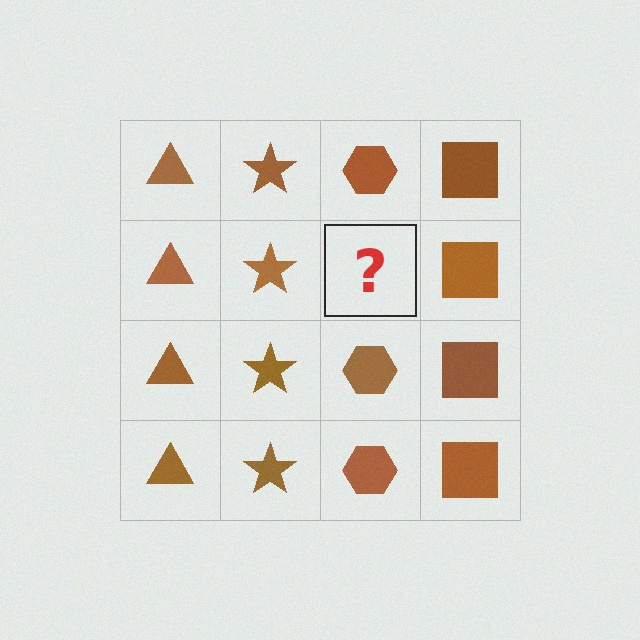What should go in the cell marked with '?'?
The missing cell should contain a brown hexagon.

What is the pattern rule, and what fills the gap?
The rule is that each column has a consistent shape. The gap should be filled with a brown hexagon.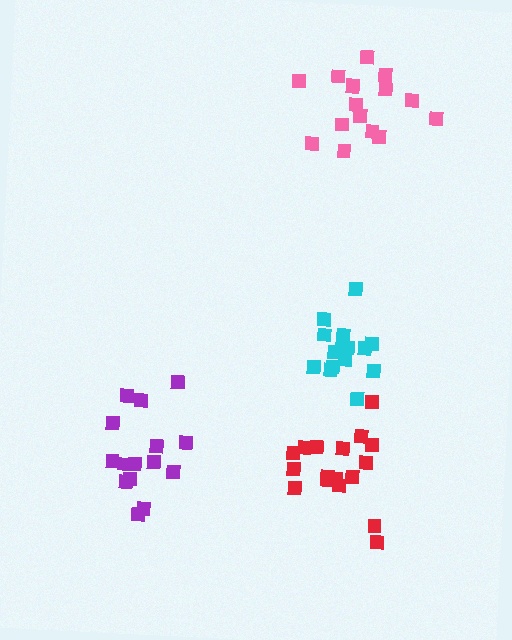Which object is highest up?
The pink cluster is topmost.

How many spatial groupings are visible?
There are 4 spatial groupings.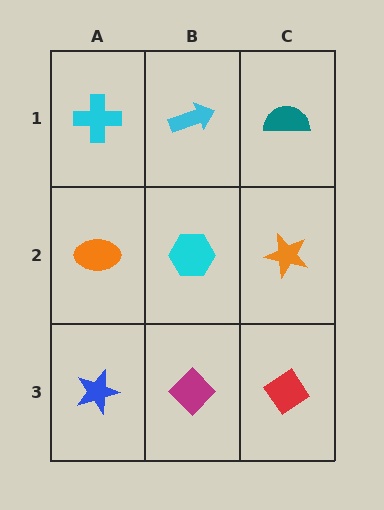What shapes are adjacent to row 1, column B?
A cyan hexagon (row 2, column B), a cyan cross (row 1, column A), a teal semicircle (row 1, column C).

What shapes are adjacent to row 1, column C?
An orange star (row 2, column C), a cyan arrow (row 1, column B).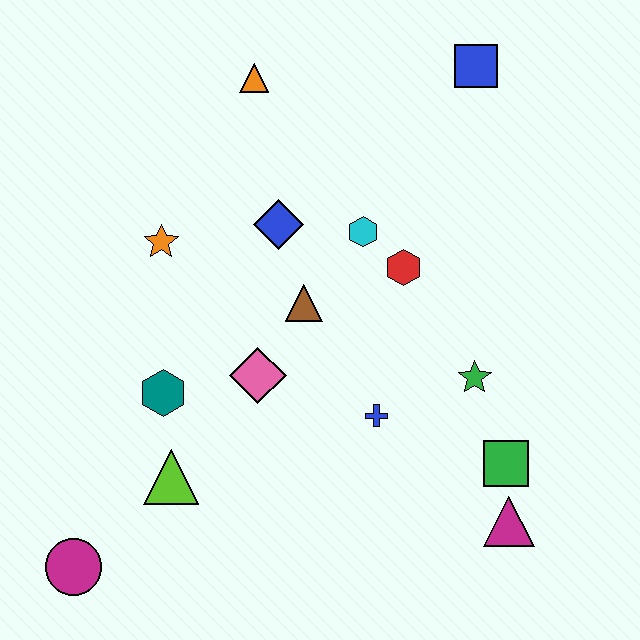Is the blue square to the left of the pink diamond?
No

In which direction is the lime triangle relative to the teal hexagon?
The lime triangle is below the teal hexagon.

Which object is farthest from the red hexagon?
The magenta circle is farthest from the red hexagon.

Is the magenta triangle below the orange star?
Yes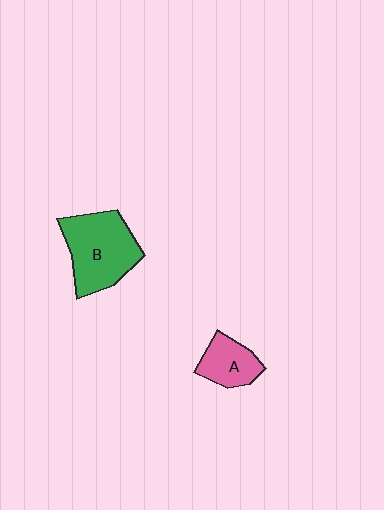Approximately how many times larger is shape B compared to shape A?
Approximately 1.9 times.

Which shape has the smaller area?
Shape A (pink).